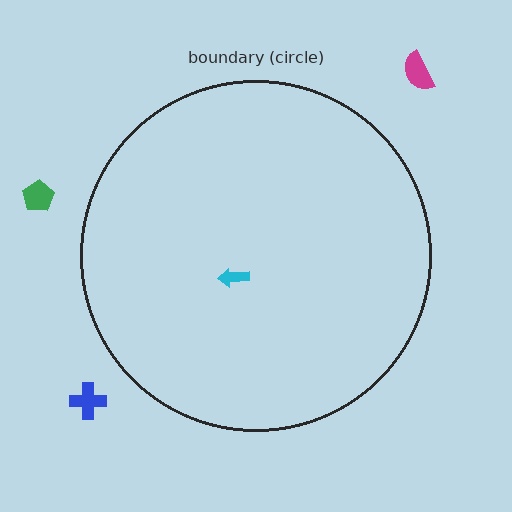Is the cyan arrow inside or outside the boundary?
Inside.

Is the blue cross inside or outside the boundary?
Outside.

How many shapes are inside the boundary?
1 inside, 3 outside.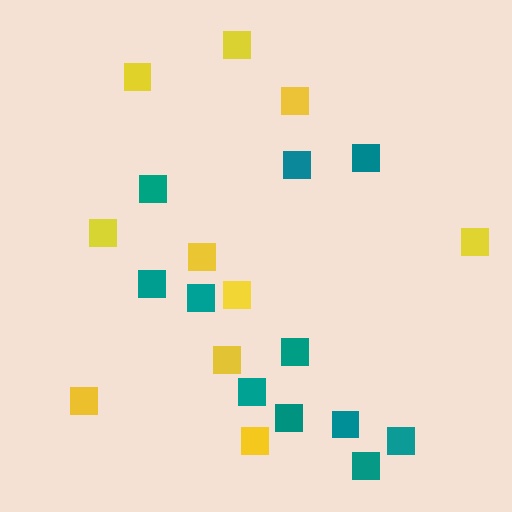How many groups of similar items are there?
There are 2 groups: one group of yellow squares (10) and one group of teal squares (11).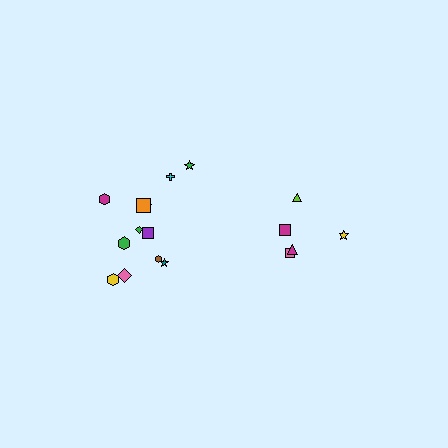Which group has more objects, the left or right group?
The left group.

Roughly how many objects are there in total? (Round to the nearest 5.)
Roughly 15 objects in total.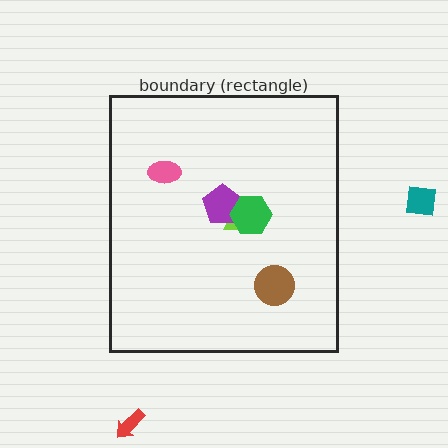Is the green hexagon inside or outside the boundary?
Inside.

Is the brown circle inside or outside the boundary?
Inside.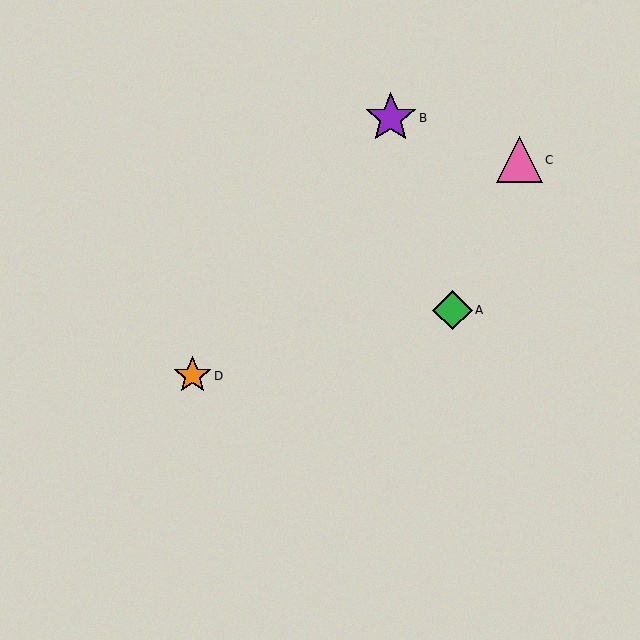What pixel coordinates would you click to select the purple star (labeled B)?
Click at (391, 118) to select the purple star B.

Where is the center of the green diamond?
The center of the green diamond is at (453, 310).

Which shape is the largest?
The purple star (labeled B) is the largest.